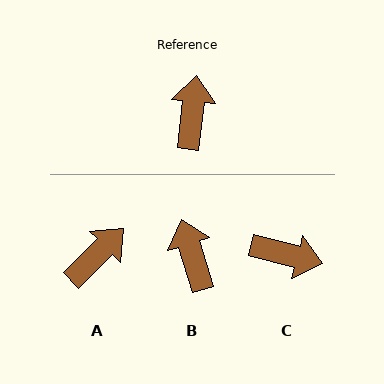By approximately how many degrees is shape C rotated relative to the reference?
Approximately 98 degrees clockwise.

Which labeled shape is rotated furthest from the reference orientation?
C, about 98 degrees away.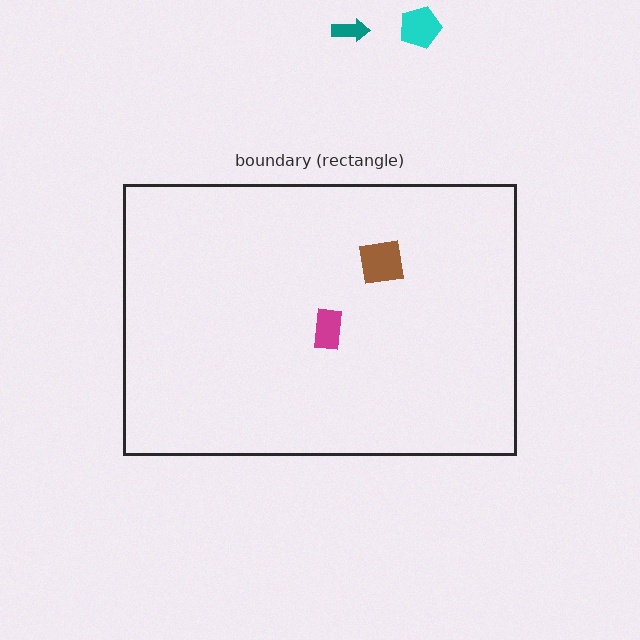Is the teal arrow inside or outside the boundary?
Outside.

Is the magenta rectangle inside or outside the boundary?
Inside.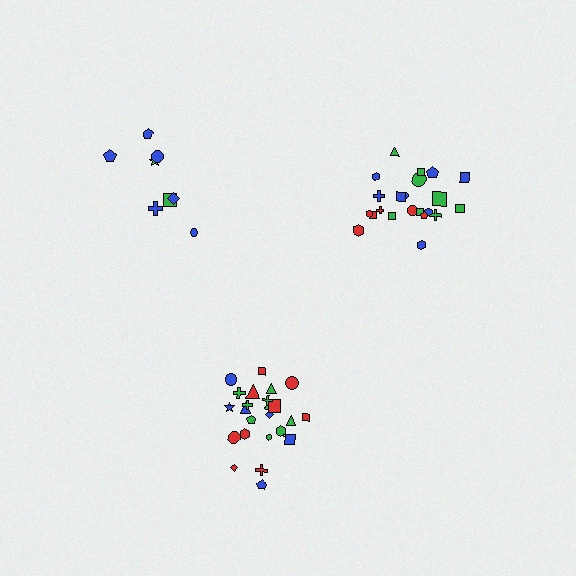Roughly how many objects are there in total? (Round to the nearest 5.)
Roughly 55 objects in total.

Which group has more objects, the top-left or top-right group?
The top-right group.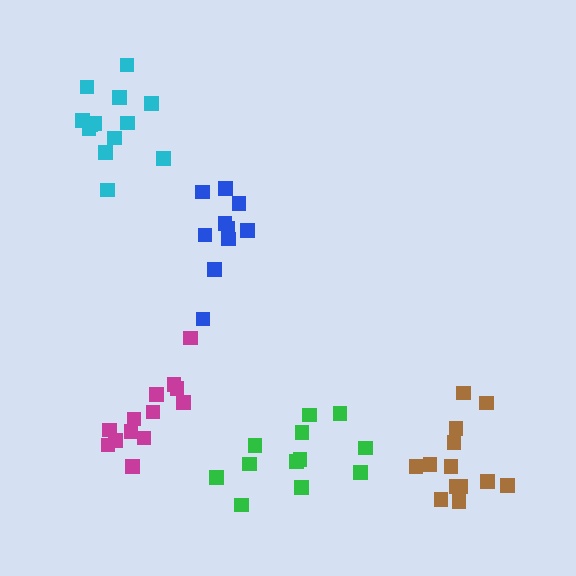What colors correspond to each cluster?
The clusters are colored: blue, green, cyan, brown, magenta.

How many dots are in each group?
Group 1: 10 dots, Group 2: 12 dots, Group 3: 13 dots, Group 4: 13 dots, Group 5: 13 dots (61 total).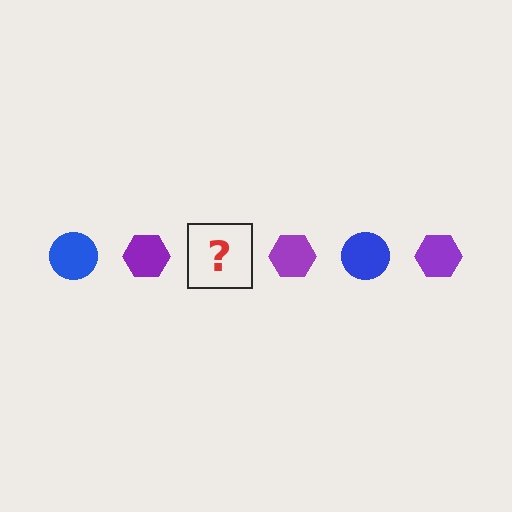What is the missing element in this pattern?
The missing element is a blue circle.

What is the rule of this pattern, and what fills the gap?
The rule is that the pattern alternates between blue circle and purple hexagon. The gap should be filled with a blue circle.